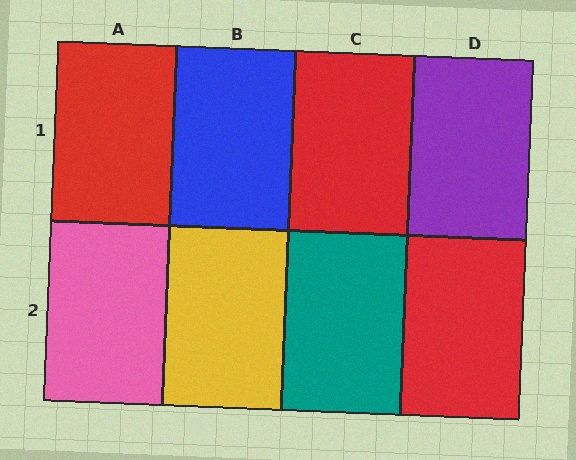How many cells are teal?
1 cell is teal.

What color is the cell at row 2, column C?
Teal.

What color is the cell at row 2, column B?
Yellow.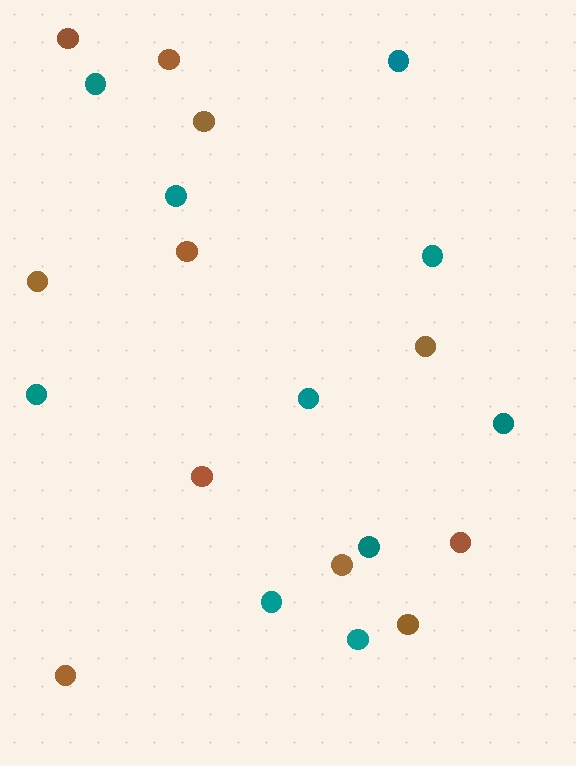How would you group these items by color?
There are 2 groups: one group of teal circles (10) and one group of brown circles (11).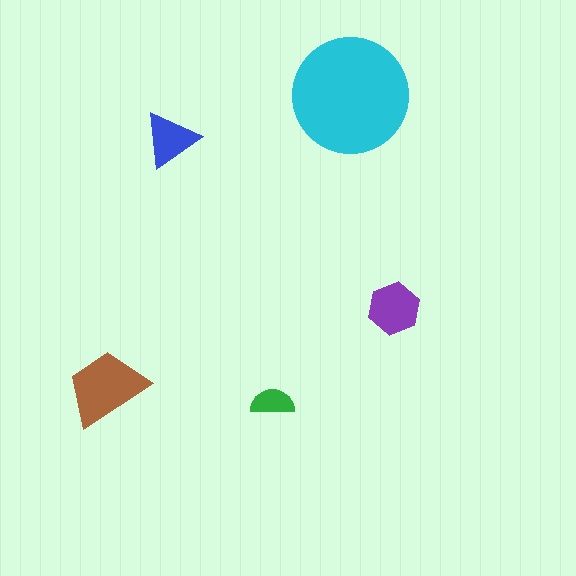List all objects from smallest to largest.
The green semicircle, the blue triangle, the purple hexagon, the brown trapezoid, the cyan circle.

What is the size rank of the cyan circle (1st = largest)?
1st.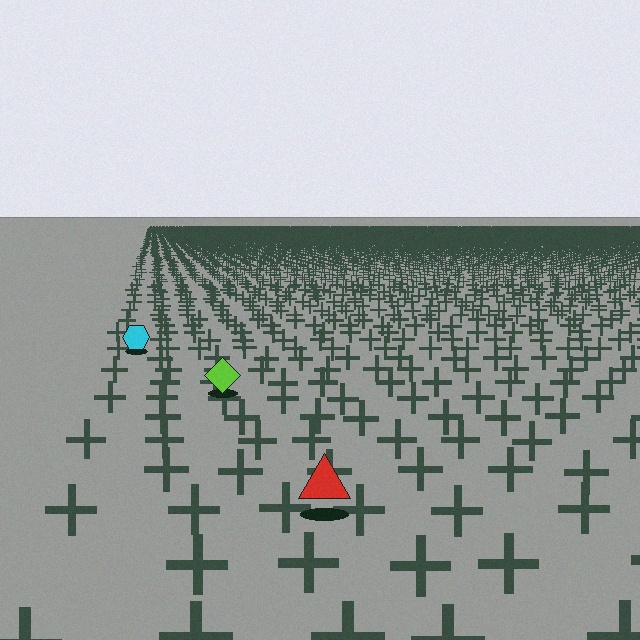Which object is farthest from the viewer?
The cyan hexagon is farthest from the viewer. It appears smaller and the ground texture around it is denser.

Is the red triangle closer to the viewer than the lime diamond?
Yes. The red triangle is closer — you can tell from the texture gradient: the ground texture is coarser near it.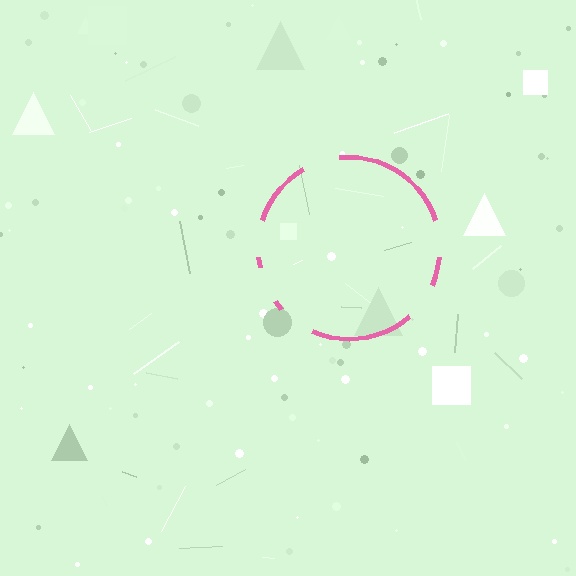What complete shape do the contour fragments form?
The contour fragments form a circle.